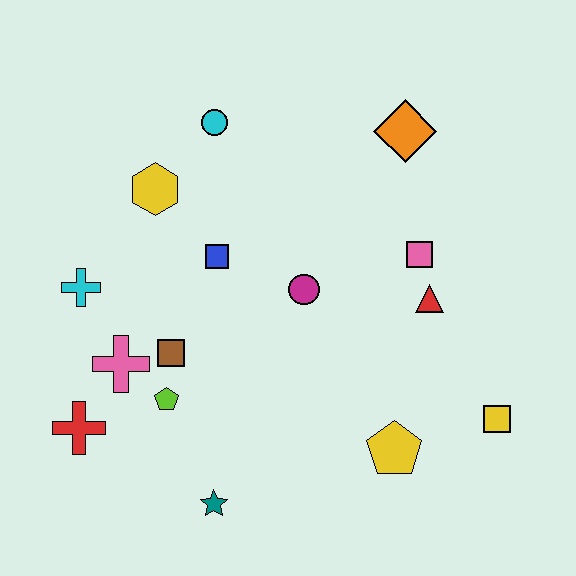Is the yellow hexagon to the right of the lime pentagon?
No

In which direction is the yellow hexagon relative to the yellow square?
The yellow hexagon is to the left of the yellow square.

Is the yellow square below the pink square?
Yes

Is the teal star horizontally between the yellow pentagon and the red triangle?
No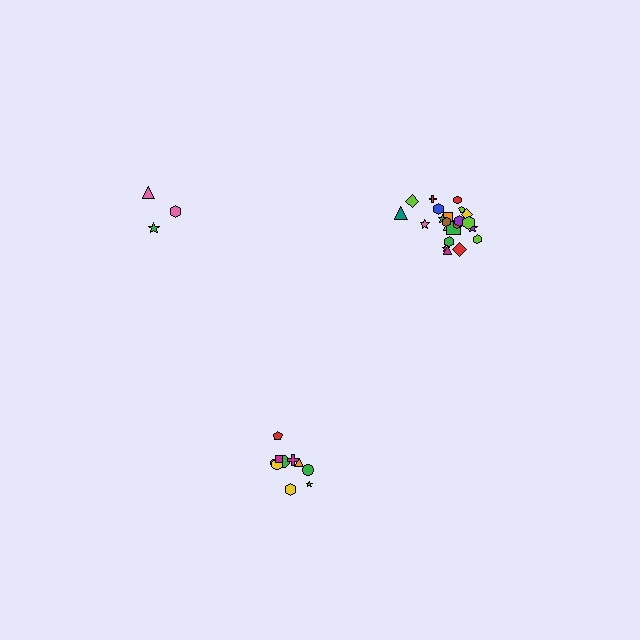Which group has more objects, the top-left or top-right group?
The top-right group.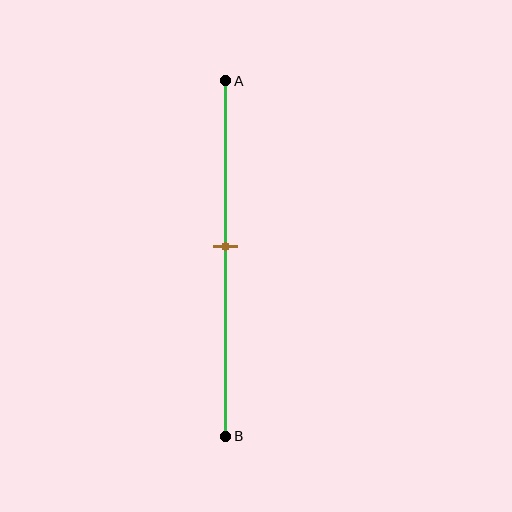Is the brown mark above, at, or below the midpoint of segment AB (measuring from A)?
The brown mark is above the midpoint of segment AB.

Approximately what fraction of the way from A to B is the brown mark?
The brown mark is approximately 45% of the way from A to B.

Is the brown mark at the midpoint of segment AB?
No, the mark is at about 45% from A, not at the 50% midpoint.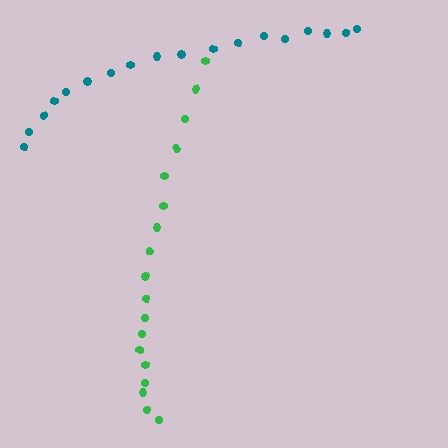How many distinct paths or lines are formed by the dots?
There are 2 distinct paths.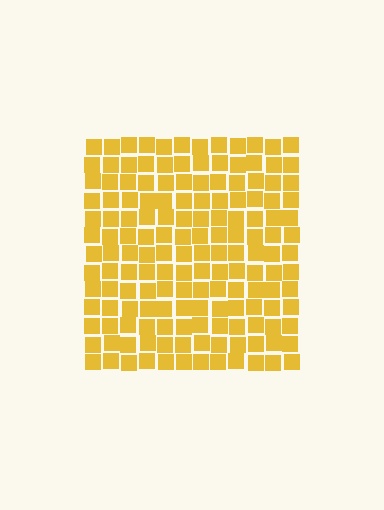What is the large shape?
The large shape is a square.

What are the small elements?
The small elements are squares.